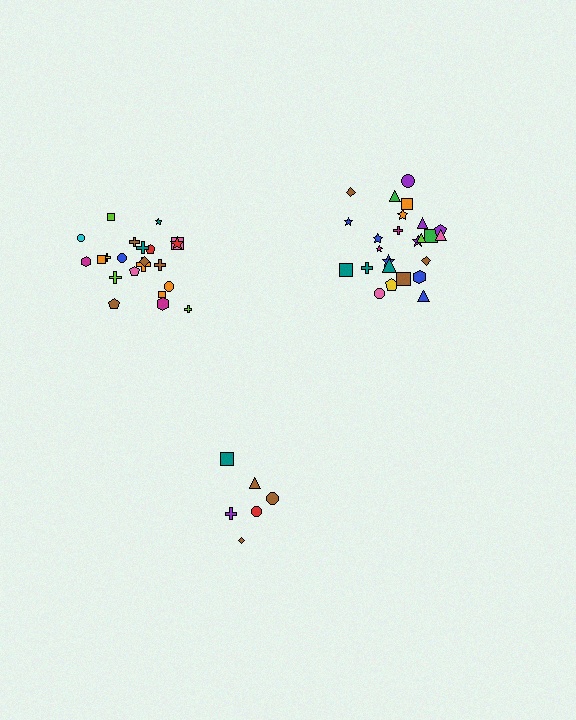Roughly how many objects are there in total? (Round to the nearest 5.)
Roughly 55 objects in total.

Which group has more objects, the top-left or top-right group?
The top-right group.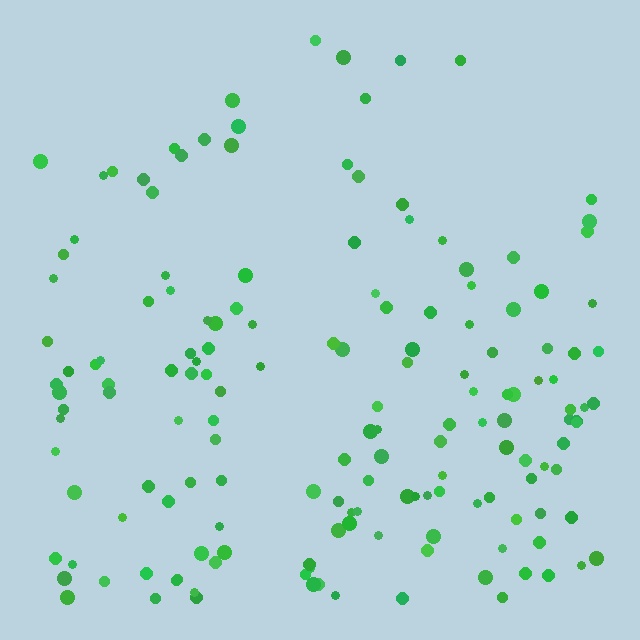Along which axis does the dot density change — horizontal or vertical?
Vertical.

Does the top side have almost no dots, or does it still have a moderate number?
Still a moderate number, just noticeably fewer than the bottom.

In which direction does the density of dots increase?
From top to bottom, with the bottom side densest.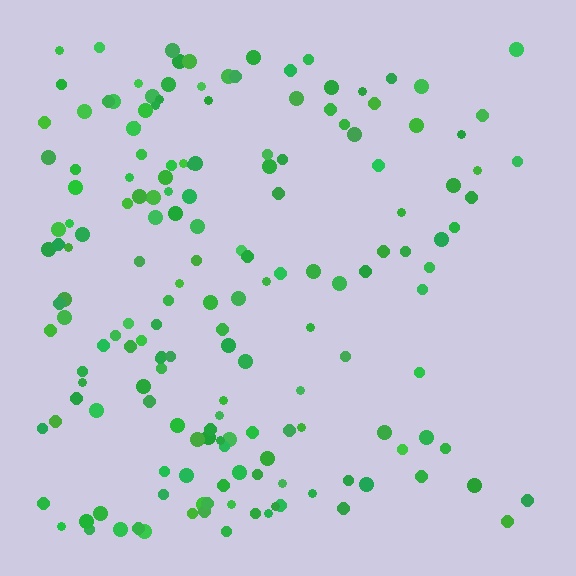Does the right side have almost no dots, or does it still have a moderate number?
Still a moderate number, just noticeably fewer than the left.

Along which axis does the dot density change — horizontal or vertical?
Horizontal.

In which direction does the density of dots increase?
From right to left, with the left side densest.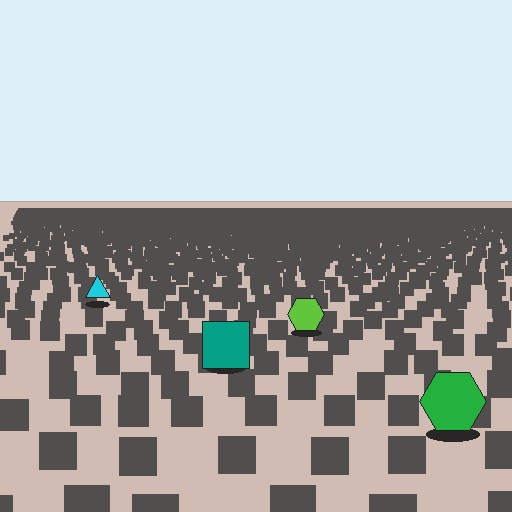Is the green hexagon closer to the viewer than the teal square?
Yes. The green hexagon is closer — you can tell from the texture gradient: the ground texture is coarser near it.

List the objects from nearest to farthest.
From nearest to farthest: the green hexagon, the teal square, the lime hexagon, the cyan triangle.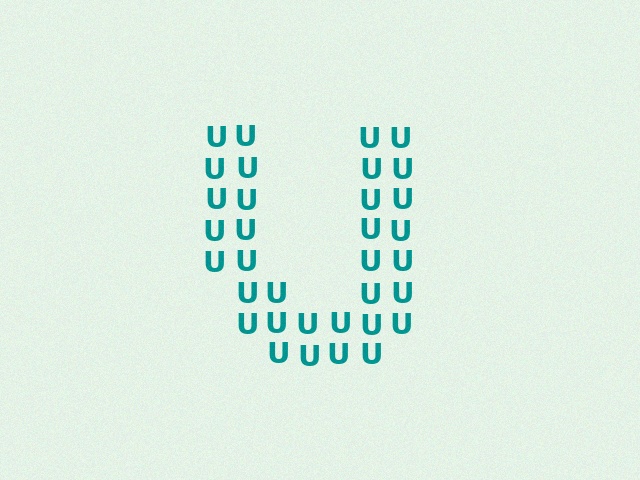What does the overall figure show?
The overall figure shows the letter U.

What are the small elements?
The small elements are letter U's.